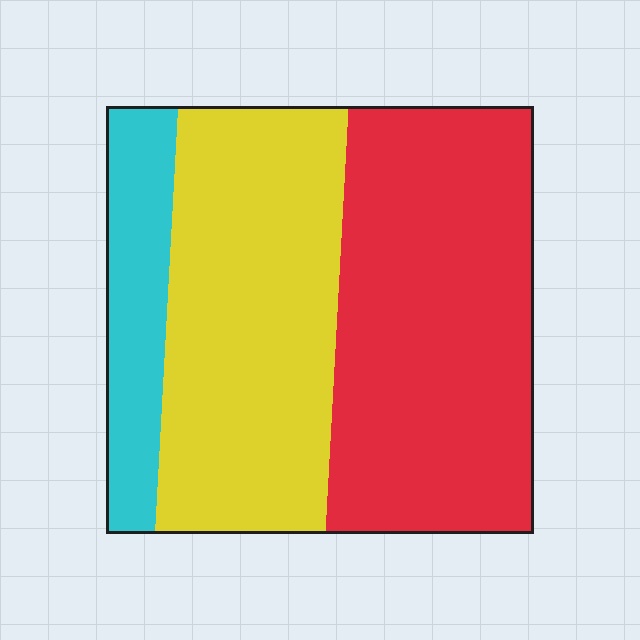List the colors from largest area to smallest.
From largest to smallest: red, yellow, cyan.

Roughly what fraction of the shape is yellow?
Yellow takes up about two fifths (2/5) of the shape.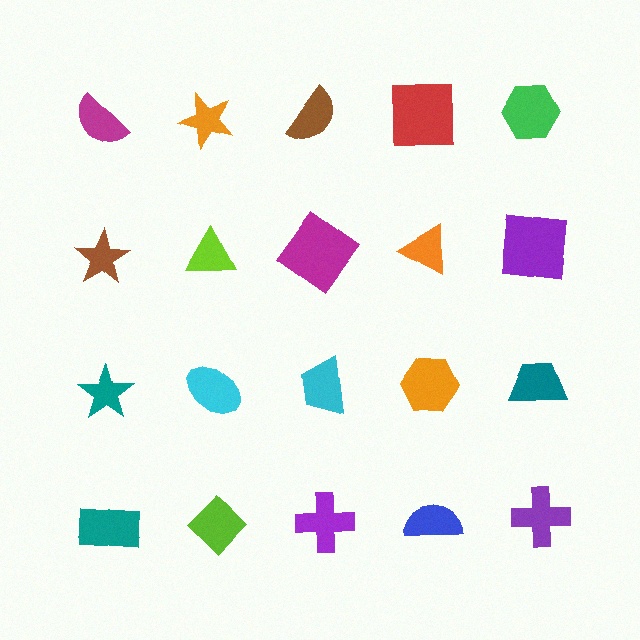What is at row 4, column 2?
A lime diamond.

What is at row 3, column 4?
An orange hexagon.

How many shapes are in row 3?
5 shapes.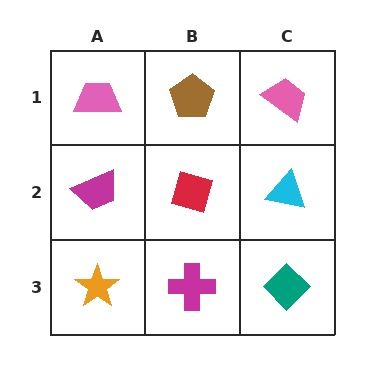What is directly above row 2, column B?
A brown pentagon.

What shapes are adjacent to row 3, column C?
A cyan triangle (row 2, column C), a magenta cross (row 3, column B).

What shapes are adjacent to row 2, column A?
A pink trapezoid (row 1, column A), an orange star (row 3, column A), a red diamond (row 2, column B).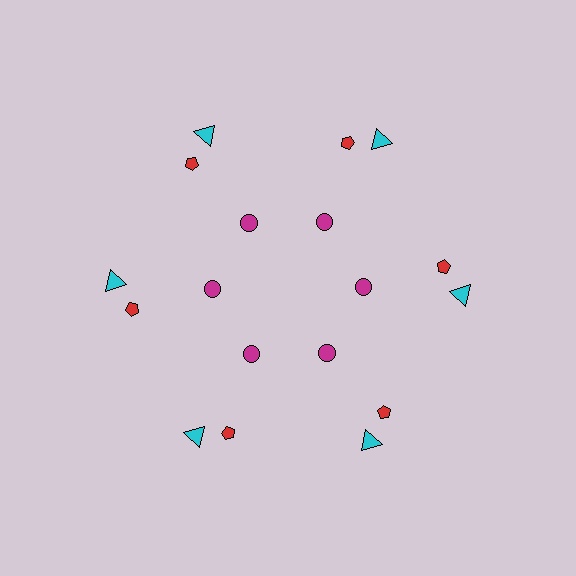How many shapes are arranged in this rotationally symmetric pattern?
There are 18 shapes, arranged in 6 groups of 3.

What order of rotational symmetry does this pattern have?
This pattern has 6-fold rotational symmetry.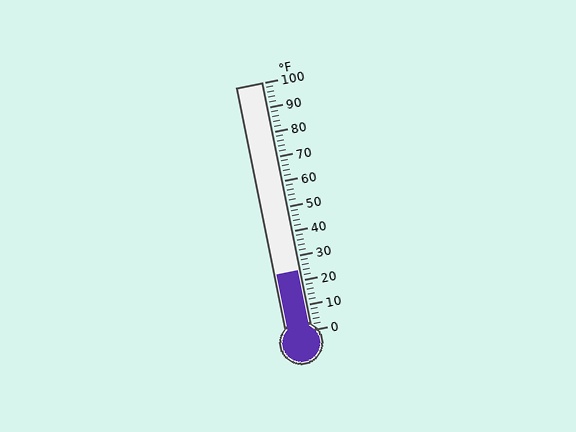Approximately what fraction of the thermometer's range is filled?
The thermometer is filled to approximately 25% of its range.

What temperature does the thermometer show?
The thermometer shows approximately 24°F.